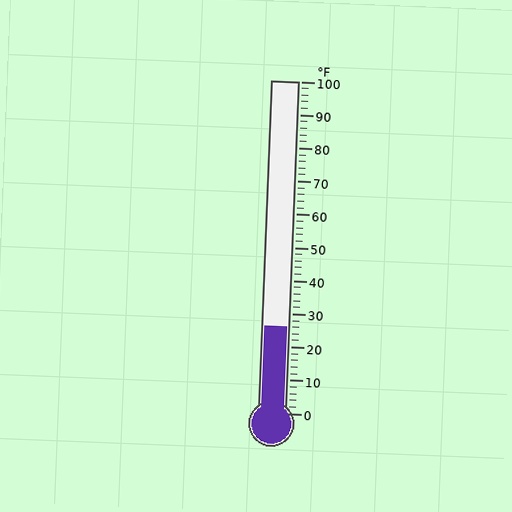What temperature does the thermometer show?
The thermometer shows approximately 26°F.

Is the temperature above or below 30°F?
The temperature is below 30°F.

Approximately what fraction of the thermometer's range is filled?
The thermometer is filled to approximately 25% of its range.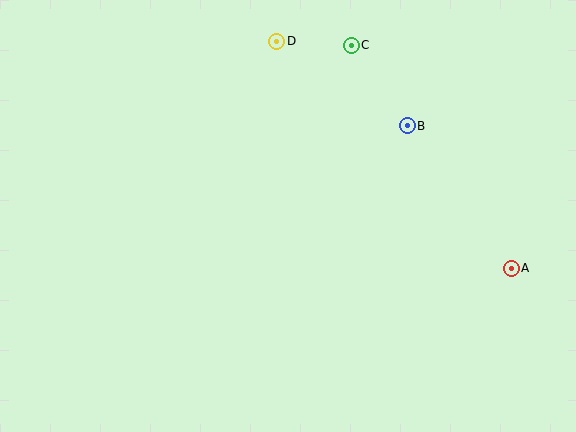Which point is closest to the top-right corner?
Point B is closest to the top-right corner.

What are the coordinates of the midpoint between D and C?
The midpoint between D and C is at (314, 43).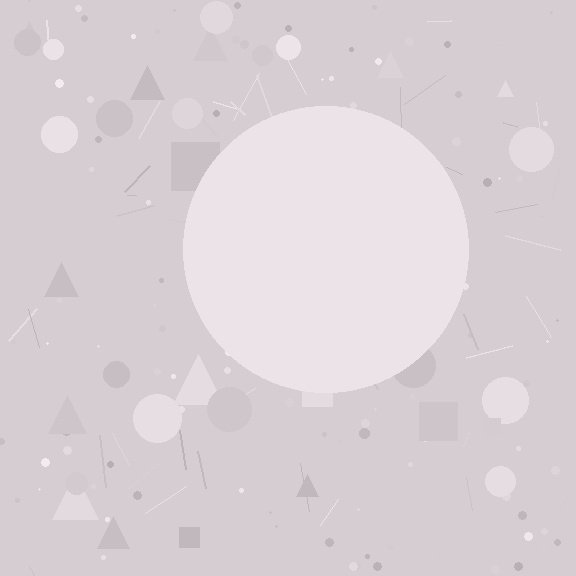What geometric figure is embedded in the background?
A circle is embedded in the background.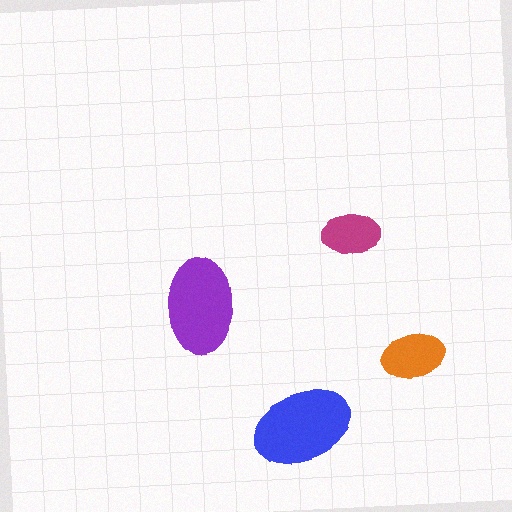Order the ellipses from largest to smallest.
the blue one, the purple one, the orange one, the magenta one.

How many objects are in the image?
There are 4 objects in the image.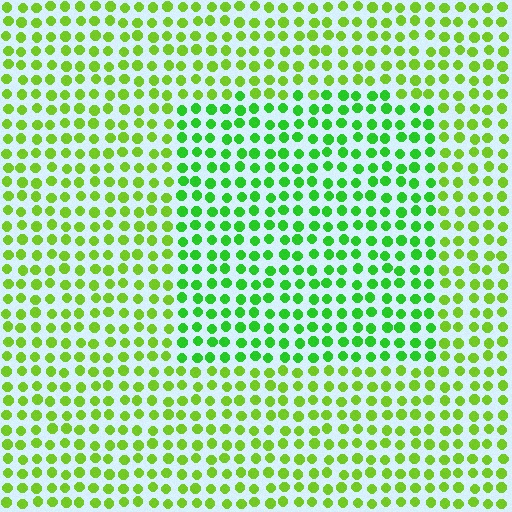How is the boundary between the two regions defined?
The boundary is defined purely by a slight shift in hue (about 28 degrees). Spacing, size, and orientation are identical on both sides.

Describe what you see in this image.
The image is filled with small lime elements in a uniform arrangement. A rectangle-shaped region is visible where the elements are tinted to a slightly different hue, forming a subtle color boundary.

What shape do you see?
I see a rectangle.